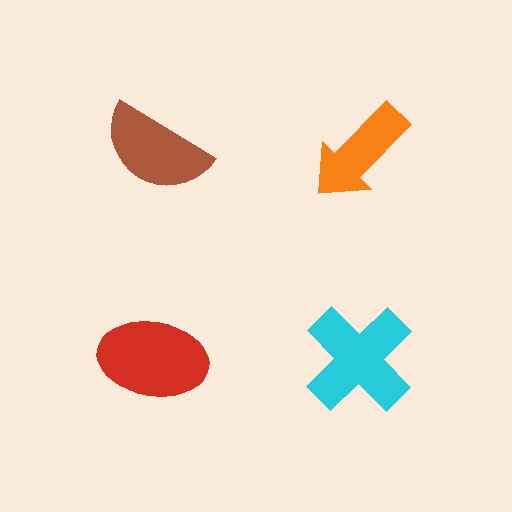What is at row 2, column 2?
A cyan cross.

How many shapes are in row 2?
2 shapes.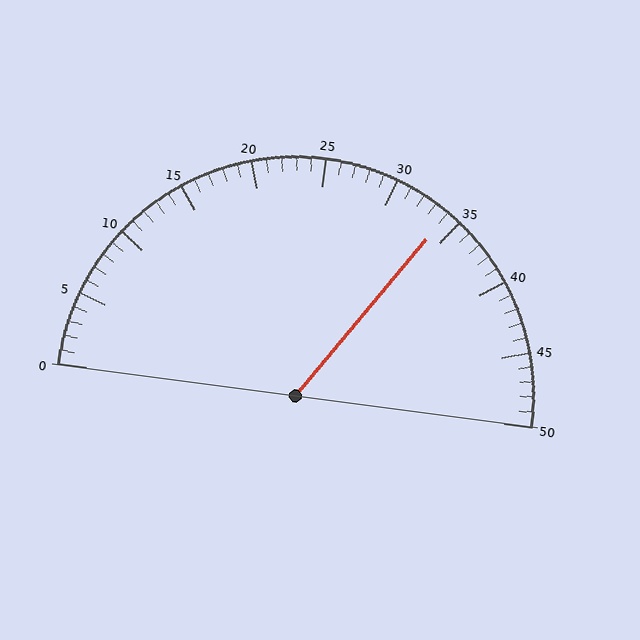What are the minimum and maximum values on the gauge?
The gauge ranges from 0 to 50.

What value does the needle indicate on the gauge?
The needle indicates approximately 34.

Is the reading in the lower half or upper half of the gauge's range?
The reading is in the upper half of the range (0 to 50).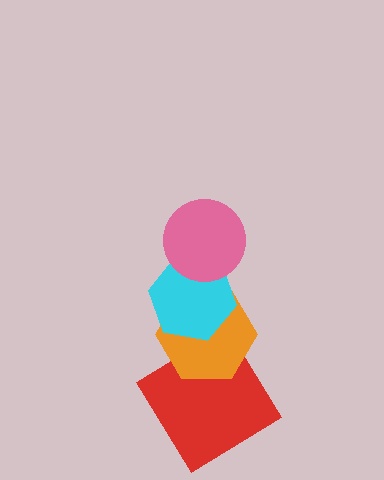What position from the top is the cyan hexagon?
The cyan hexagon is 2nd from the top.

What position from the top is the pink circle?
The pink circle is 1st from the top.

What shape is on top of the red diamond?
The orange hexagon is on top of the red diamond.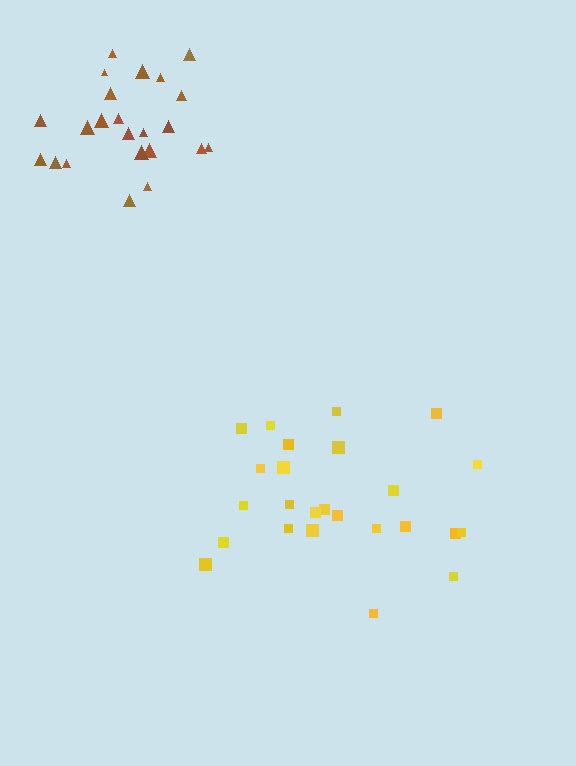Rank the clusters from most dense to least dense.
brown, yellow.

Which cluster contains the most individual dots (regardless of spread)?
Yellow (25).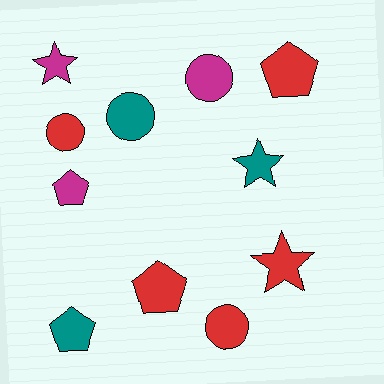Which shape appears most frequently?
Pentagon, with 4 objects.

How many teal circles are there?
There is 1 teal circle.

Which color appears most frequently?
Red, with 5 objects.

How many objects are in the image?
There are 11 objects.